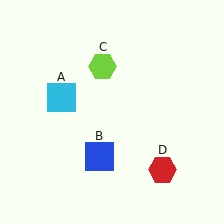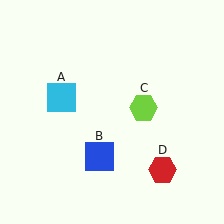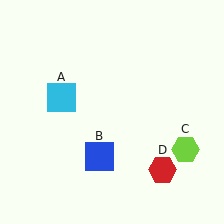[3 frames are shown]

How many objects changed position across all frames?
1 object changed position: lime hexagon (object C).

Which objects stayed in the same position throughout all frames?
Cyan square (object A) and blue square (object B) and red hexagon (object D) remained stationary.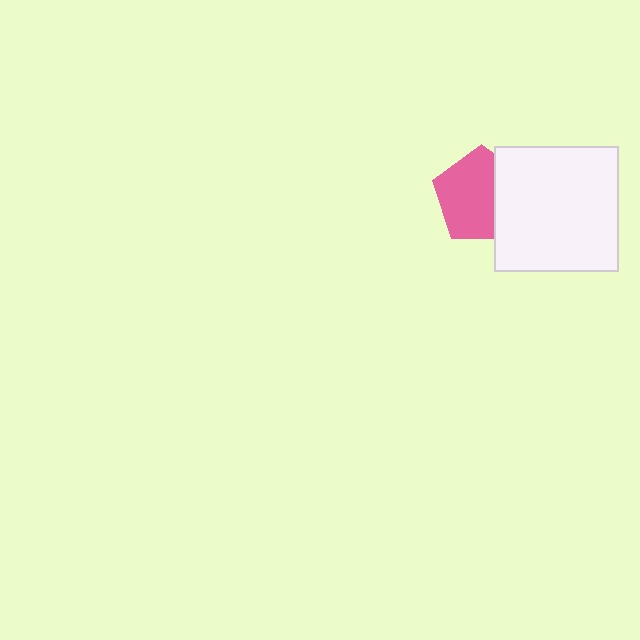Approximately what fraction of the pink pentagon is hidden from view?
Roughly 33% of the pink pentagon is hidden behind the white square.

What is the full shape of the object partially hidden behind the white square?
The partially hidden object is a pink pentagon.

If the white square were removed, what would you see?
You would see the complete pink pentagon.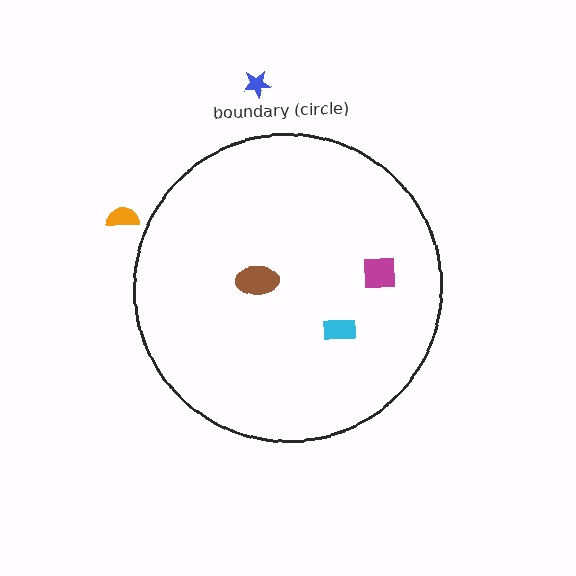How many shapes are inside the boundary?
3 inside, 2 outside.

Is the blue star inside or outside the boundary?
Outside.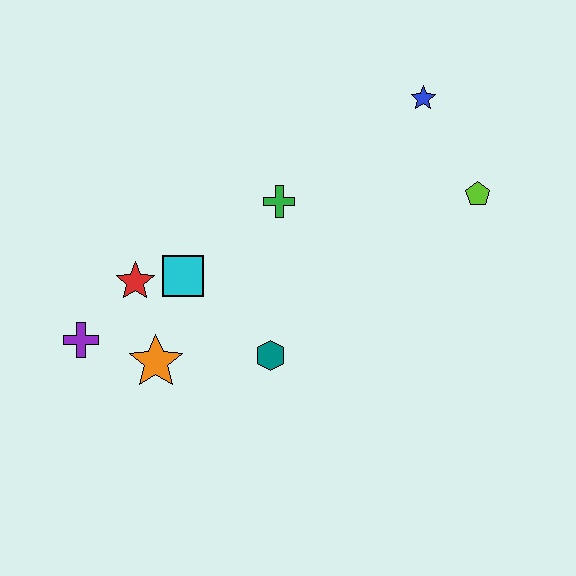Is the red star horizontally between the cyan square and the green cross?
No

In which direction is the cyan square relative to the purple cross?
The cyan square is to the right of the purple cross.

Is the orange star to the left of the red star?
No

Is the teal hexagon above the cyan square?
No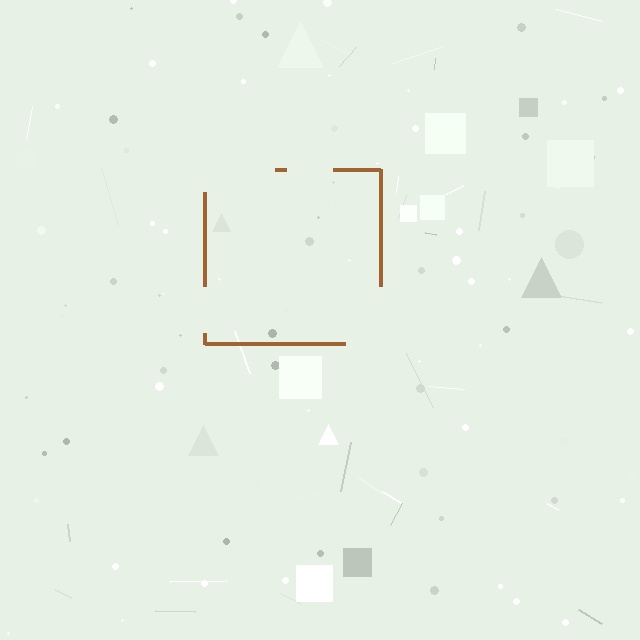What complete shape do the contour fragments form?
The contour fragments form a square.